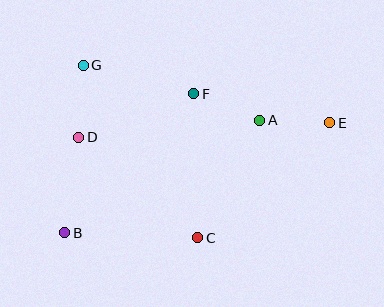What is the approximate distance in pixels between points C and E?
The distance between C and E is approximately 175 pixels.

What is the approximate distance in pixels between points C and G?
The distance between C and G is approximately 207 pixels.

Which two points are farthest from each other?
Points B and E are farthest from each other.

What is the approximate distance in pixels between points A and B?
The distance between A and B is approximately 225 pixels.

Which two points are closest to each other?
Points A and E are closest to each other.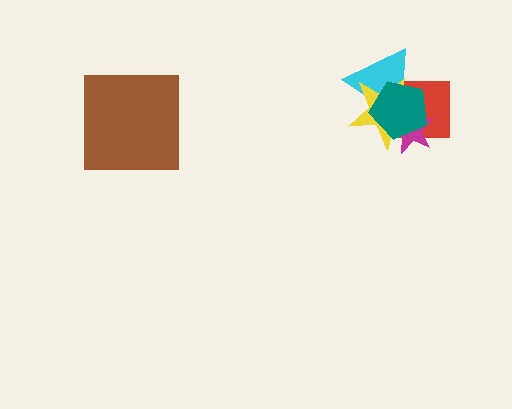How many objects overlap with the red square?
4 objects overlap with the red square.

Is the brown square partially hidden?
No, no other shape covers it.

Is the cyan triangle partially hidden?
Yes, it is partially covered by another shape.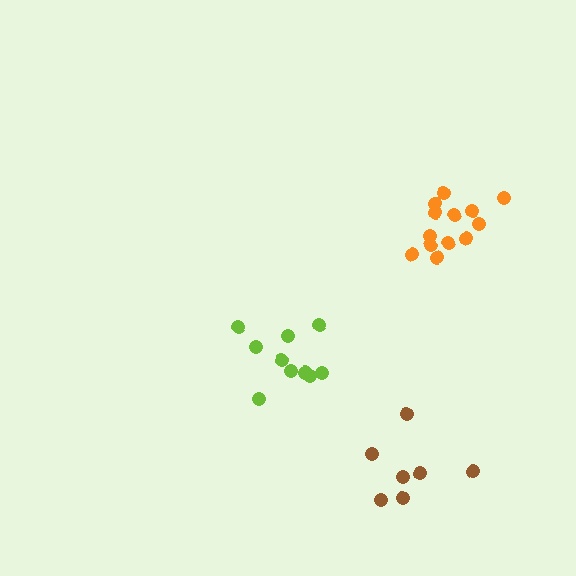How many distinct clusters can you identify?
There are 3 distinct clusters.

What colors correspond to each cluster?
The clusters are colored: brown, lime, orange.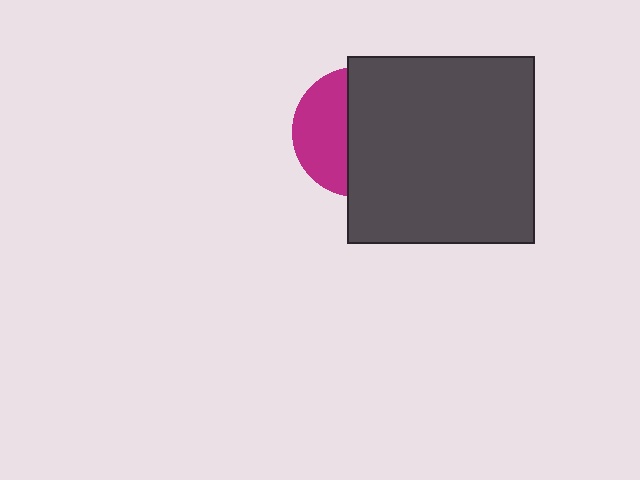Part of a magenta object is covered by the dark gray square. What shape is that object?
It is a circle.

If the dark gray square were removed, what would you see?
You would see the complete magenta circle.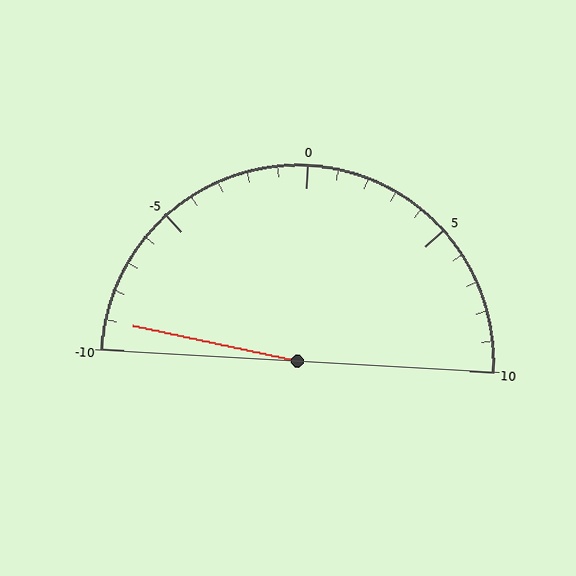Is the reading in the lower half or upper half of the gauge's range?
The reading is in the lower half of the range (-10 to 10).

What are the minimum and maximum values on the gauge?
The gauge ranges from -10 to 10.